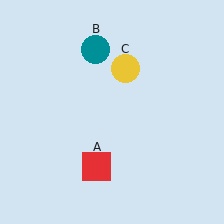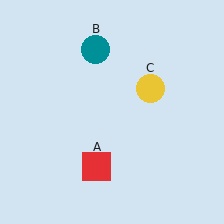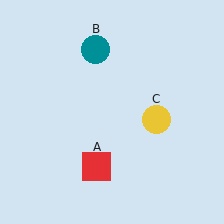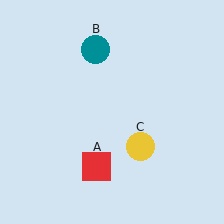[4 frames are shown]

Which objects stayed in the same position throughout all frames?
Red square (object A) and teal circle (object B) remained stationary.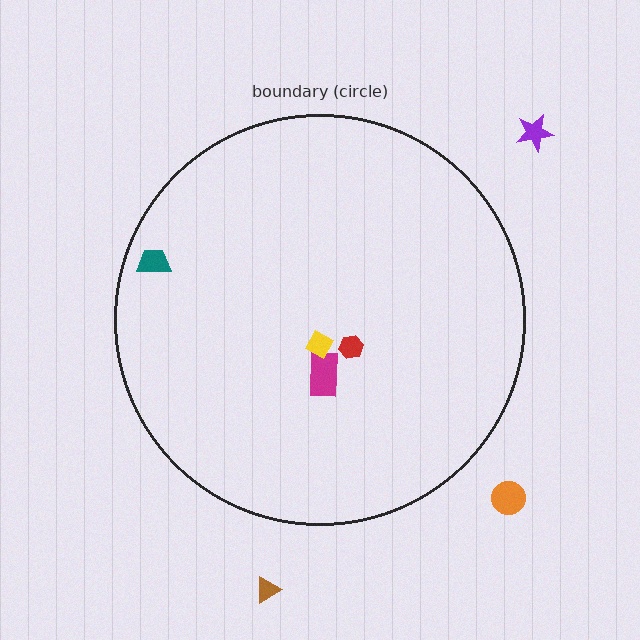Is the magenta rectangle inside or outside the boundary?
Inside.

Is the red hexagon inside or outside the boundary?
Inside.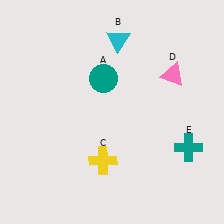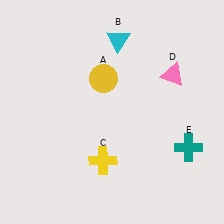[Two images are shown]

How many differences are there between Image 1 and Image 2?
There is 1 difference between the two images.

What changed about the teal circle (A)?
In Image 1, A is teal. In Image 2, it changed to yellow.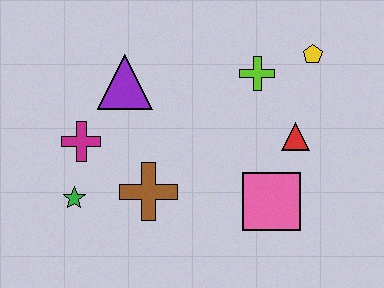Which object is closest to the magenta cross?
The green star is closest to the magenta cross.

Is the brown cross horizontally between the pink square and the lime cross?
No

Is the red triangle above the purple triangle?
No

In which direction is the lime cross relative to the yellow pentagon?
The lime cross is to the left of the yellow pentagon.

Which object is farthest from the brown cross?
The yellow pentagon is farthest from the brown cross.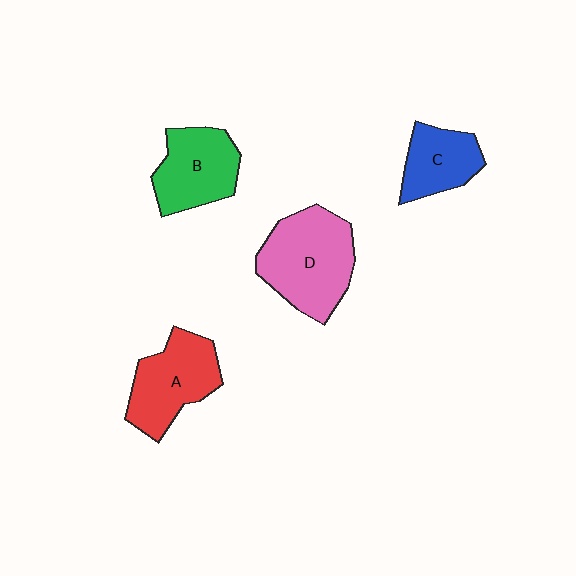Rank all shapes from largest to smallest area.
From largest to smallest: D (pink), A (red), B (green), C (blue).